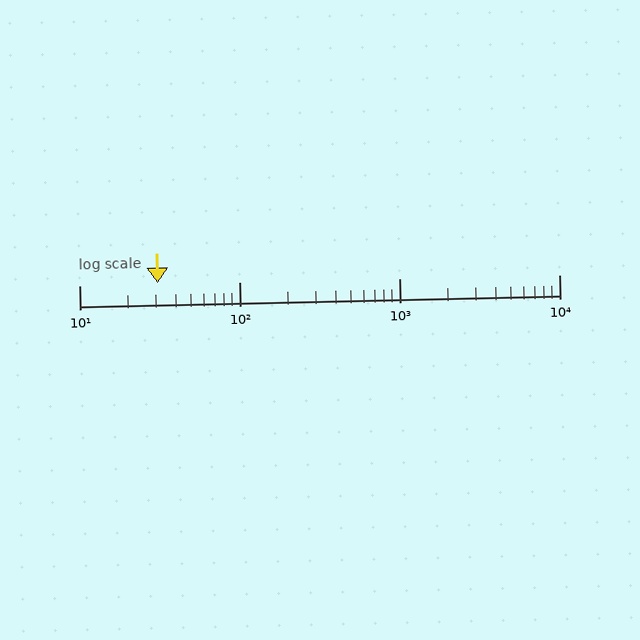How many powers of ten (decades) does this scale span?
The scale spans 3 decades, from 10 to 10000.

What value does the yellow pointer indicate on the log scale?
The pointer indicates approximately 31.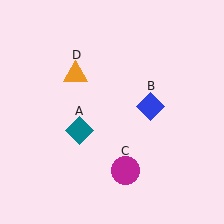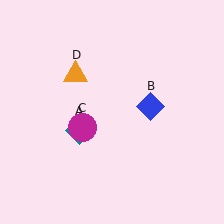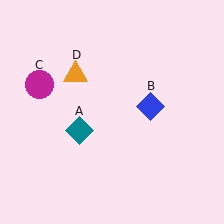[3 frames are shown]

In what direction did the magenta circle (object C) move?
The magenta circle (object C) moved up and to the left.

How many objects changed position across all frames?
1 object changed position: magenta circle (object C).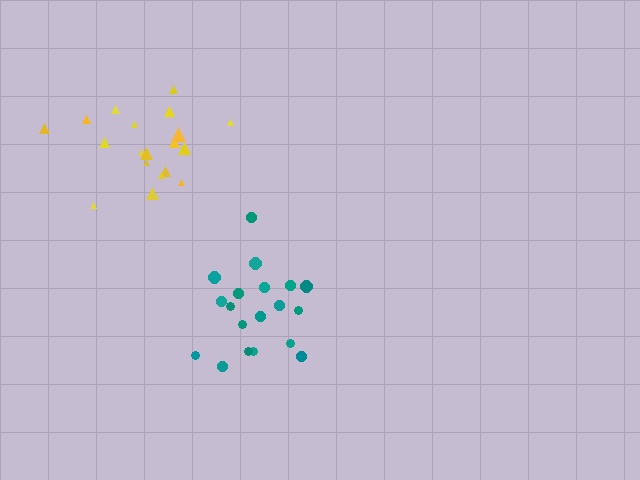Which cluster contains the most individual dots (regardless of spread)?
Teal (19).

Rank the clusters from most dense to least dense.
yellow, teal.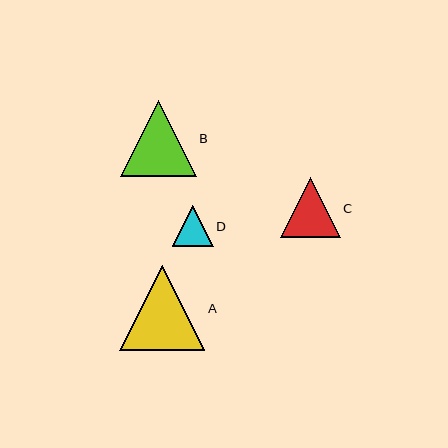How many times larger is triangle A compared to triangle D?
Triangle A is approximately 2.1 times the size of triangle D.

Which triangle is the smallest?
Triangle D is the smallest with a size of approximately 41 pixels.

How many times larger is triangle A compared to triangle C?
Triangle A is approximately 1.4 times the size of triangle C.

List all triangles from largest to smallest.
From largest to smallest: A, B, C, D.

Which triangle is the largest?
Triangle A is the largest with a size of approximately 85 pixels.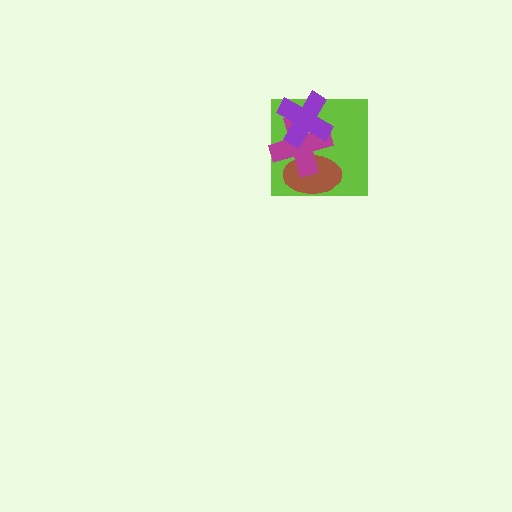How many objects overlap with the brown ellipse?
2 objects overlap with the brown ellipse.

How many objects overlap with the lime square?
3 objects overlap with the lime square.